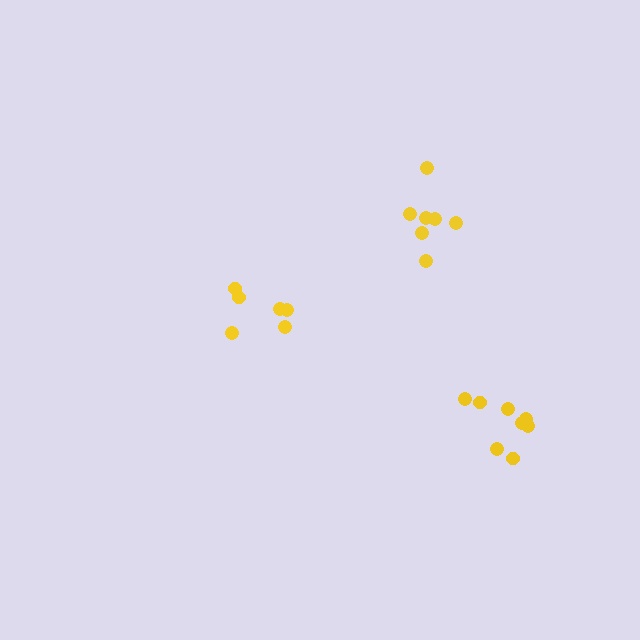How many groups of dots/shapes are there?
There are 3 groups.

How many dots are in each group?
Group 1: 6 dots, Group 2: 7 dots, Group 3: 8 dots (21 total).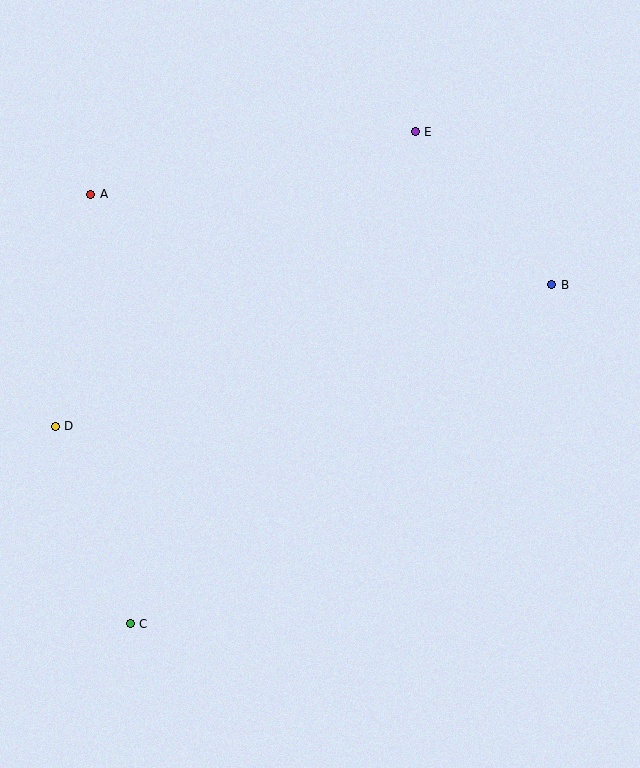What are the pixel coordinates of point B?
Point B is at (552, 285).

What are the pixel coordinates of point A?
Point A is at (91, 194).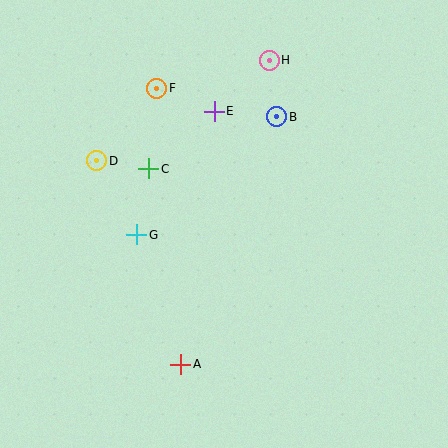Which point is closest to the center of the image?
Point G at (137, 235) is closest to the center.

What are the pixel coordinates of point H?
Point H is at (269, 60).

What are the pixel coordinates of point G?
Point G is at (137, 235).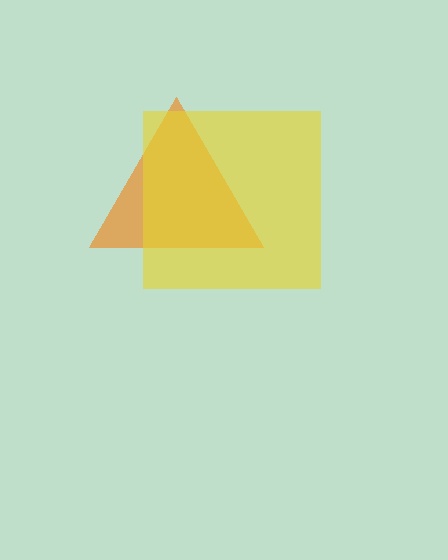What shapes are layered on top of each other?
The layered shapes are: an orange triangle, a yellow square.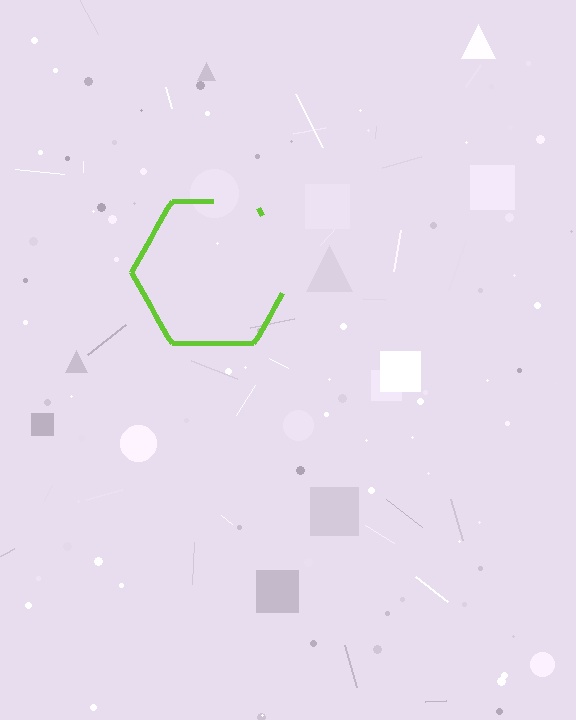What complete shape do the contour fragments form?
The contour fragments form a hexagon.